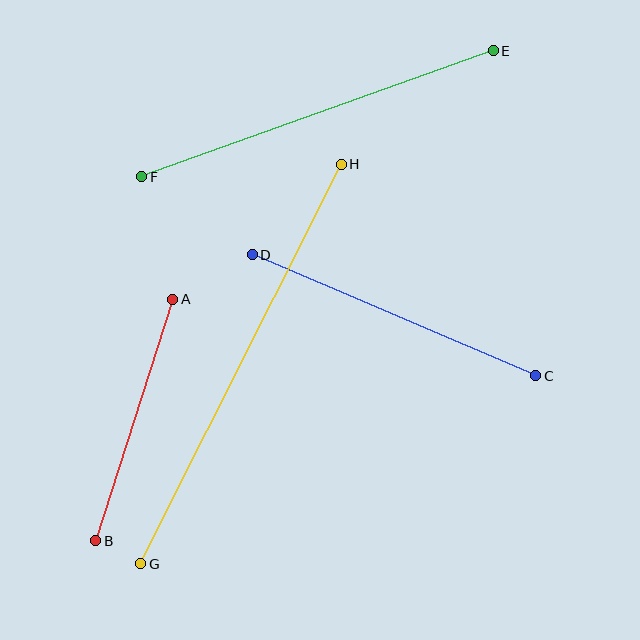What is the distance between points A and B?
The distance is approximately 254 pixels.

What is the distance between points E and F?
The distance is approximately 373 pixels.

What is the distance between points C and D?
The distance is approximately 308 pixels.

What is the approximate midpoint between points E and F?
The midpoint is at approximately (317, 114) pixels.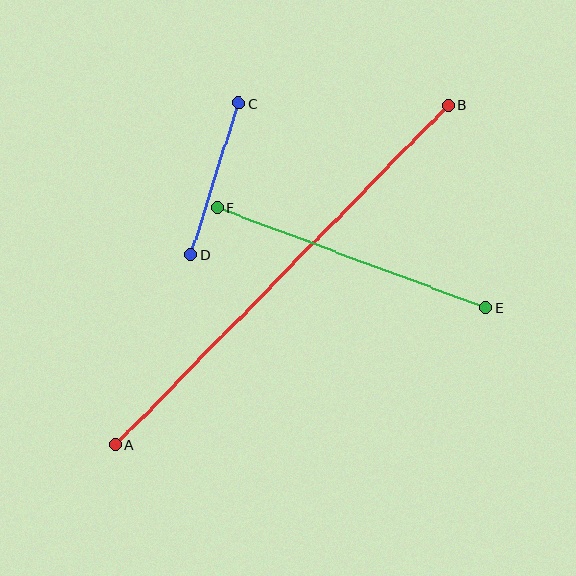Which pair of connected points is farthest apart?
Points A and B are farthest apart.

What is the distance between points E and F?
The distance is approximately 286 pixels.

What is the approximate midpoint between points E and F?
The midpoint is at approximately (351, 258) pixels.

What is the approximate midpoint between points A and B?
The midpoint is at approximately (282, 275) pixels.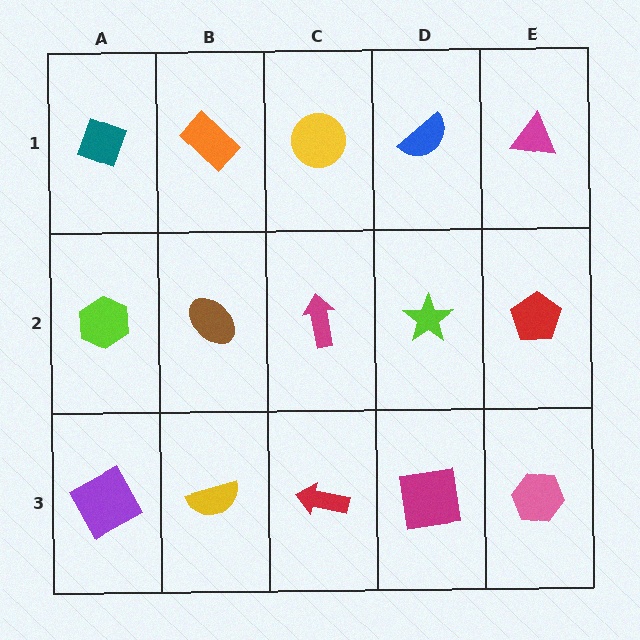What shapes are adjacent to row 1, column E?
A red pentagon (row 2, column E), a blue semicircle (row 1, column D).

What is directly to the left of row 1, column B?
A teal diamond.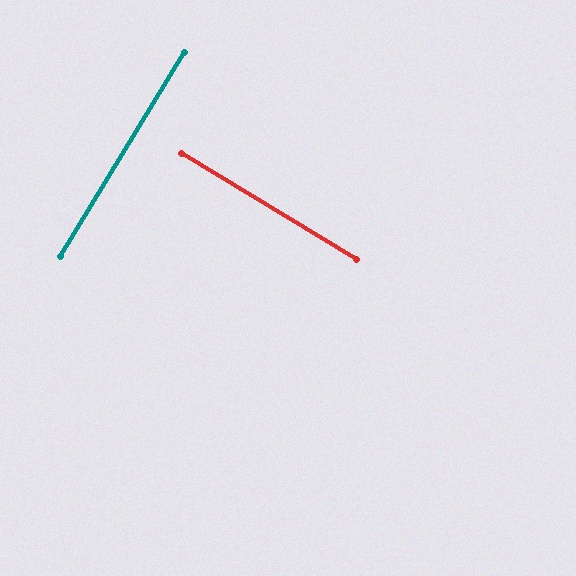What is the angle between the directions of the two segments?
Approximately 90 degrees.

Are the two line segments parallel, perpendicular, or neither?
Perpendicular — they meet at approximately 90°.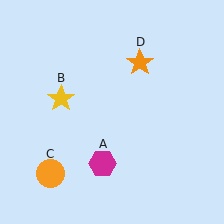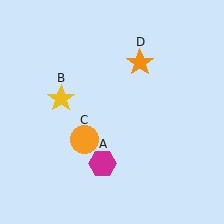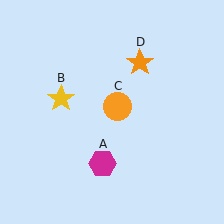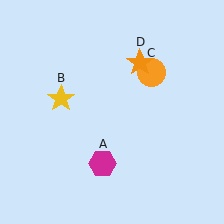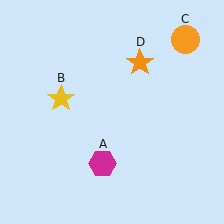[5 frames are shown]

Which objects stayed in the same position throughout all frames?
Magenta hexagon (object A) and yellow star (object B) and orange star (object D) remained stationary.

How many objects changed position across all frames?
1 object changed position: orange circle (object C).